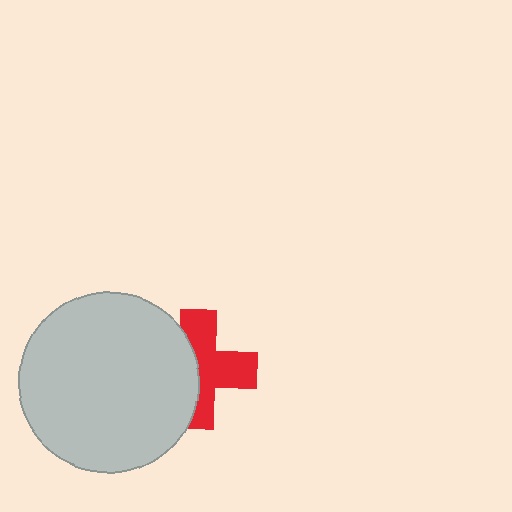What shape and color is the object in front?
The object in front is a light gray circle.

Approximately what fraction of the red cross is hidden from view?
Roughly 43% of the red cross is hidden behind the light gray circle.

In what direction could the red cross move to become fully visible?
The red cross could move right. That would shift it out from behind the light gray circle entirely.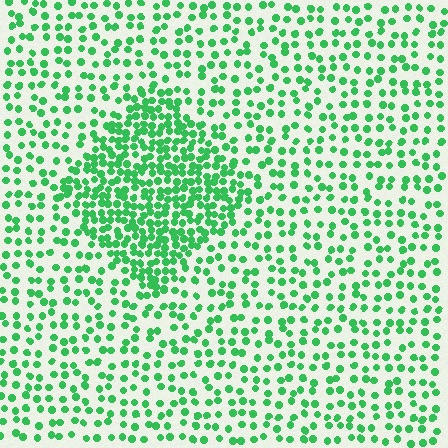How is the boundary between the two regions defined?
The boundary is defined by a change in element density (approximately 2.2x ratio). All elements are the same color, size, and shape.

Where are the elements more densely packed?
The elements are more densely packed inside the diamond boundary.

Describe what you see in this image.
The image contains small green elements arranged at two different densities. A diamond-shaped region is visible where the elements are more densely packed than the surrounding area.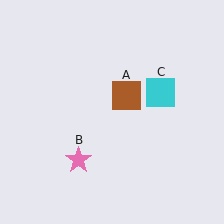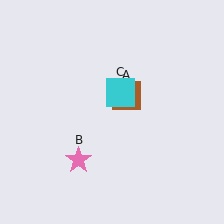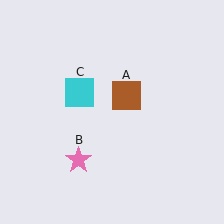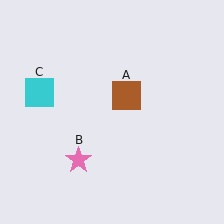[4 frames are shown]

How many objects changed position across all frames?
1 object changed position: cyan square (object C).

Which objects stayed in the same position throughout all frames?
Brown square (object A) and pink star (object B) remained stationary.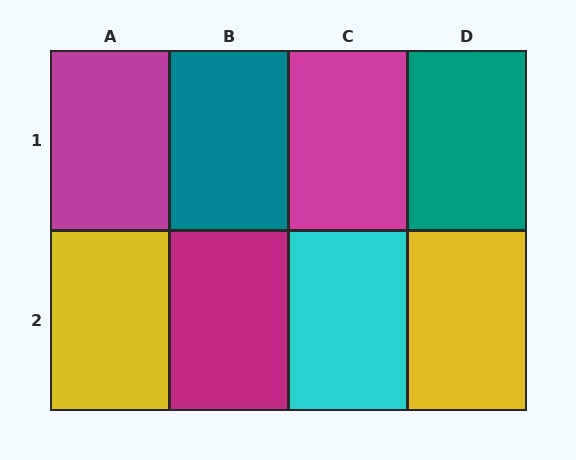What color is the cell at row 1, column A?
Magenta.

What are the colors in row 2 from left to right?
Yellow, magenta, cyan, yellow.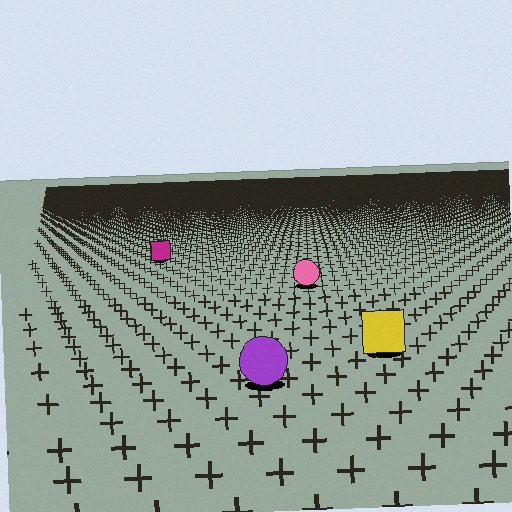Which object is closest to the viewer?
The purple circle is closest. The texture marks near it are larger and more spread out.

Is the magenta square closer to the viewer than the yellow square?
No. The yellow square is closer — you can tell from the texture gradient: the ground texture is coarser near it.